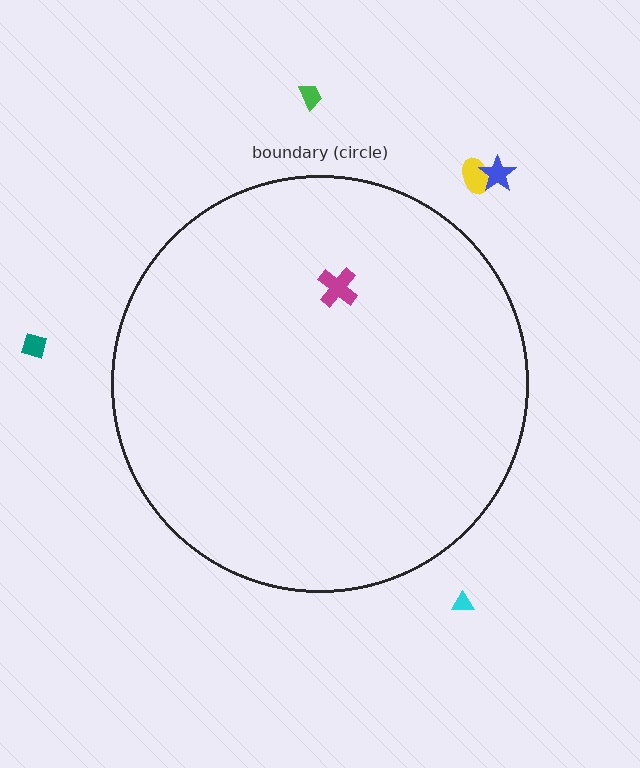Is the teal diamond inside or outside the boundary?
Outside.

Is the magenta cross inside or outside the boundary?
Inside.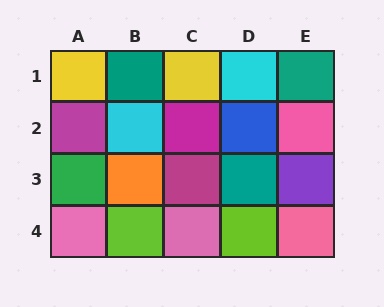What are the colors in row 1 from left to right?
Yellow, teal, yellow, cyan, teal.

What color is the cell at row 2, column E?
Pink.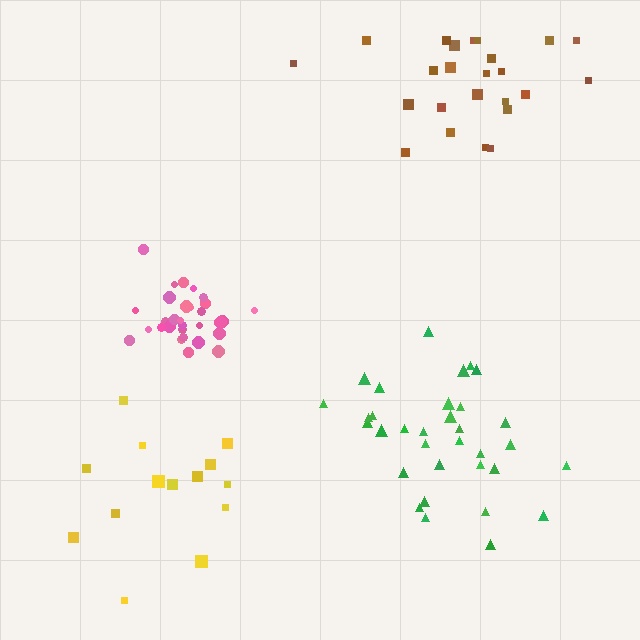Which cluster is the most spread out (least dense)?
Yellow.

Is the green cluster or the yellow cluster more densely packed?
Green.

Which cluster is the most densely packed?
Pink.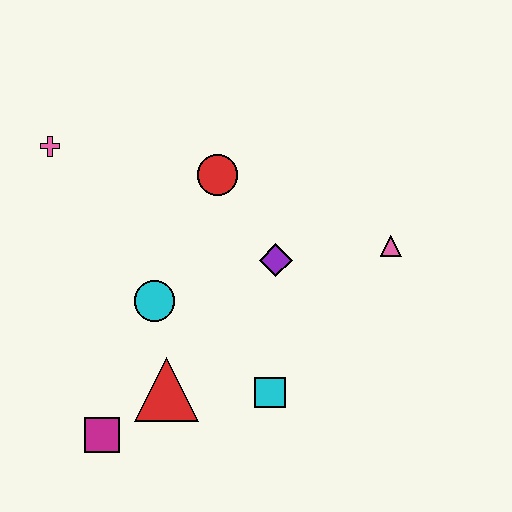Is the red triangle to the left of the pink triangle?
Yes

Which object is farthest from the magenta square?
The pink triangle is farthest from the magenta square.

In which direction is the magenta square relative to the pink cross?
The magenta square is below the pink cross.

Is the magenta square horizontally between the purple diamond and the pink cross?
Yes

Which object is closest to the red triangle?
The magenta square is closest to the red triangle.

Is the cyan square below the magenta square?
No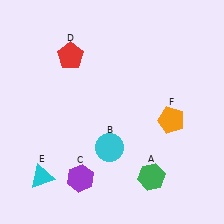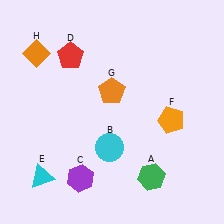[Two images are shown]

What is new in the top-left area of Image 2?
An orange diamond (H) was added in the top-left area of Image 2.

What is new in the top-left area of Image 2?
An orange pentagon (G) was added in the top-left area of Image 2.